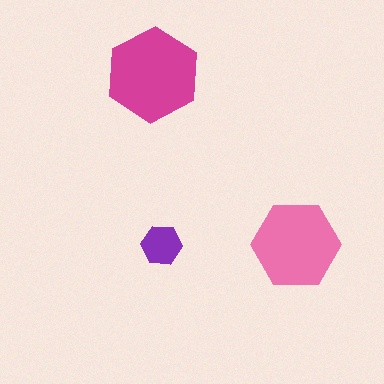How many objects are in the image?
There are 3 objects in the image.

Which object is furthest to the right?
The pink hexagon is rightmost.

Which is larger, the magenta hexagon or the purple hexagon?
The magenta one.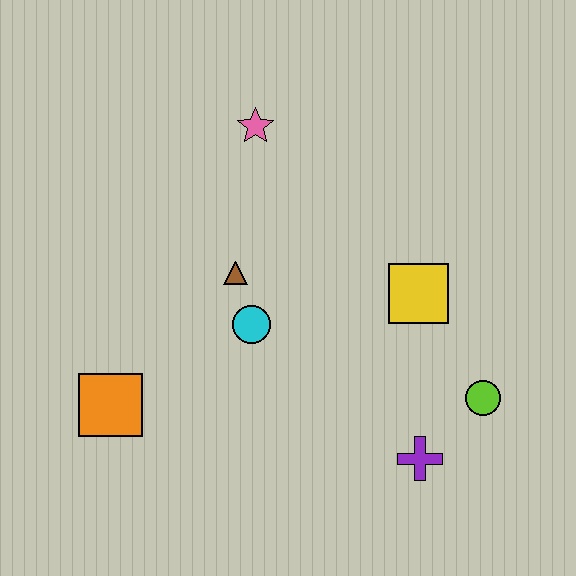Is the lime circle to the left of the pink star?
No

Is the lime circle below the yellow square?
Yes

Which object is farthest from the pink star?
The purple cross is farthest from the pink star.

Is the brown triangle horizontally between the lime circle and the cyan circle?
No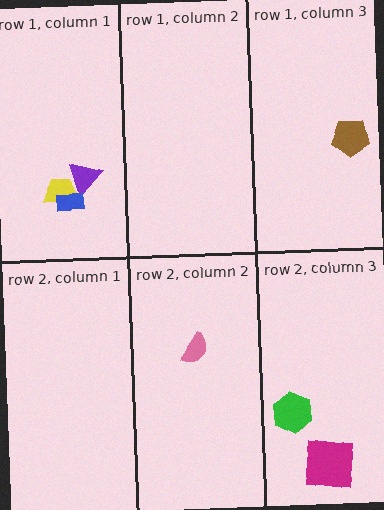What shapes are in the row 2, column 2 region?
The pink semicircle.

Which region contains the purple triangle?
The row 1, column 1 region.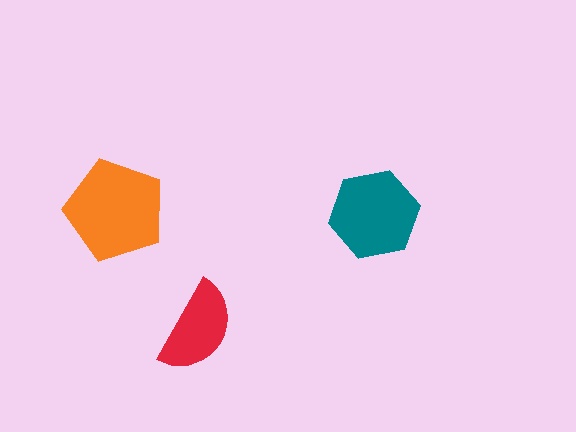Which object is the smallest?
The red semicircle.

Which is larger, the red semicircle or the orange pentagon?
The orange pentagon.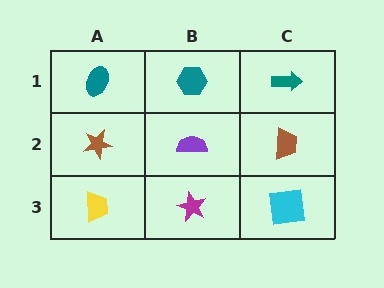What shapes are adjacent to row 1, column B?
A purple semicircle (row 2, column B), a teal ellipse (row 1, column A), a teal arrow (row 1, column C).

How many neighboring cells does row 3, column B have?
3.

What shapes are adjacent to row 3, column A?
A brown star (row 2, column A), a magenta star (row 3, column B).